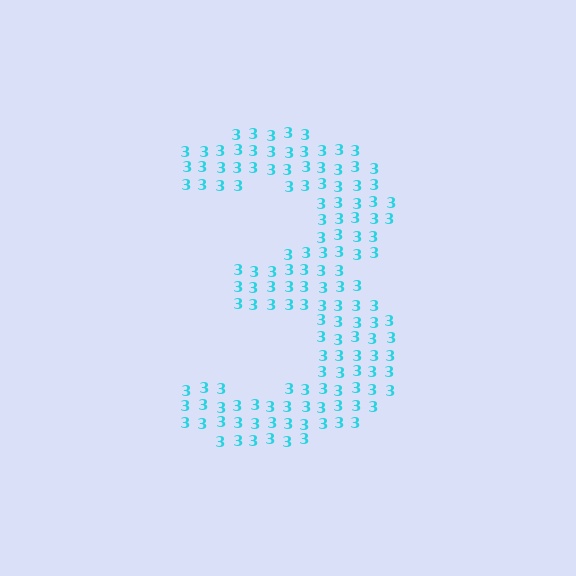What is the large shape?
The large shape is the digit 3.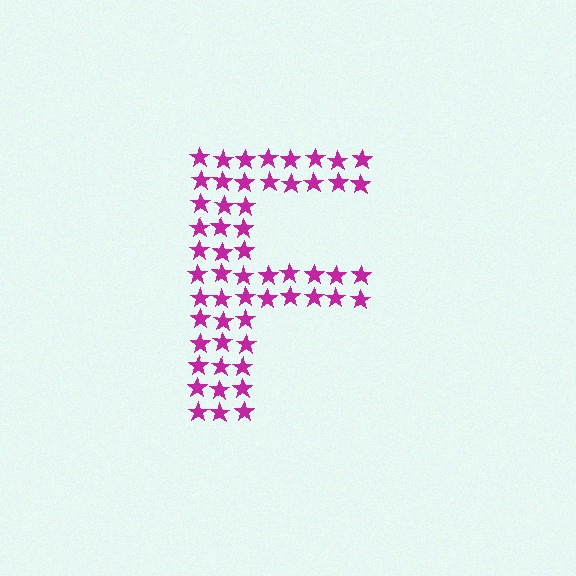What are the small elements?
The small elements are stars.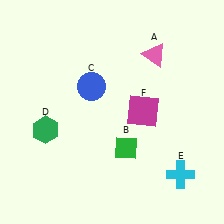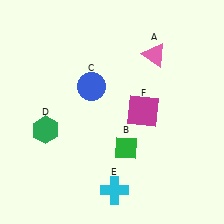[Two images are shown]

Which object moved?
The cyan cross (E) moved left.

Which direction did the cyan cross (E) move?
The cyan cross (E) moved left.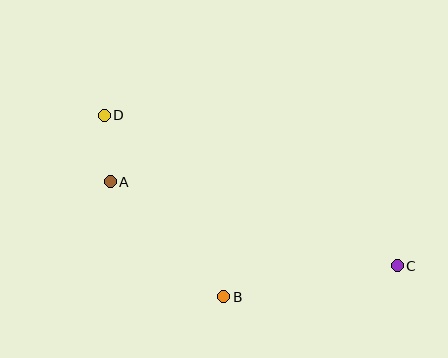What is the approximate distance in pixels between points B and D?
The distance between B and D is approximately 217 pixels.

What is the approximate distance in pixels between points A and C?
The distance between A and C is approximately 299 pixels.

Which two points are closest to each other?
Points A and D are closest to each other.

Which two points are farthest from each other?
Points C and D are farthest from each other.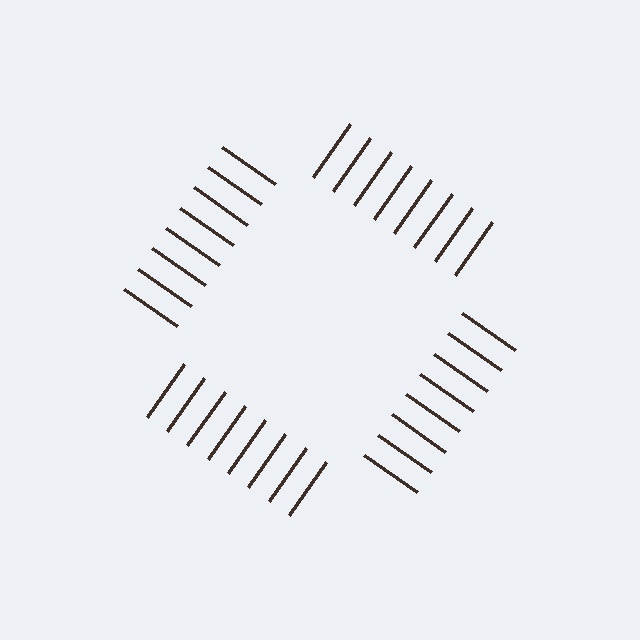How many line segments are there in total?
32 — 8 along each of the 4 edges.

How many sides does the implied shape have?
4 sides — the line-ends trace a square.